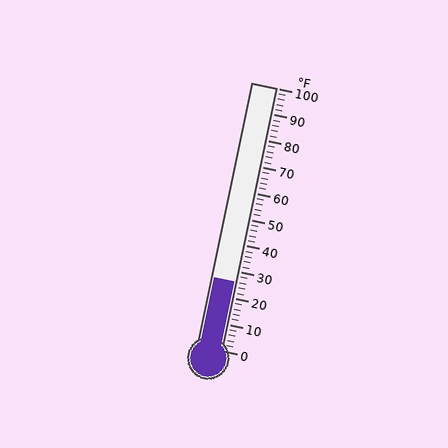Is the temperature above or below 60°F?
The temperature is below 60°F.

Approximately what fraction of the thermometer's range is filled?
The thermometer is filled to approximately 25% of its range.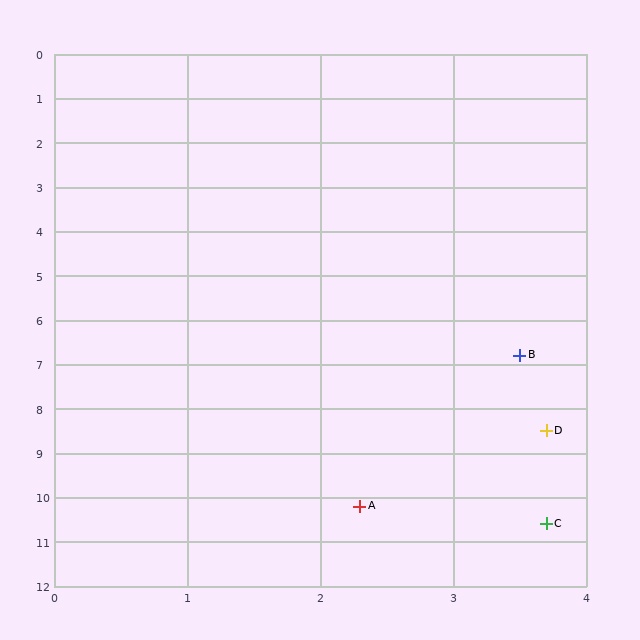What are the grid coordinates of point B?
Point B is at approximately (3.5, 6.8).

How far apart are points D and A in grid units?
Points D and A are about 2.2 grid units apart.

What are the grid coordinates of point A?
Point A is at approximately (2.3, 10.2).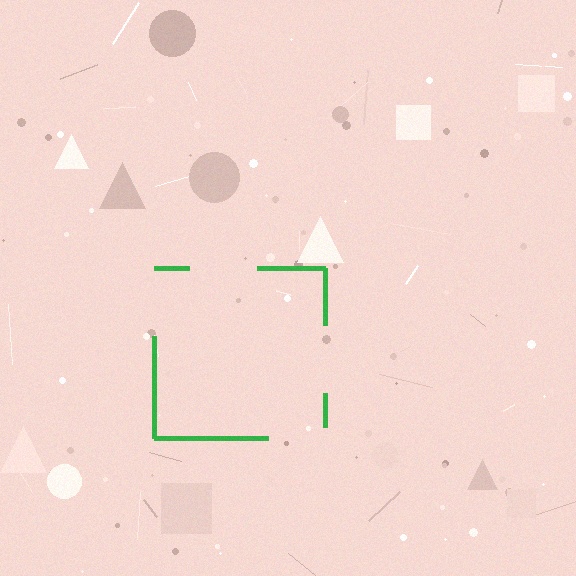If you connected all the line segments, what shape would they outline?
They would outline a square.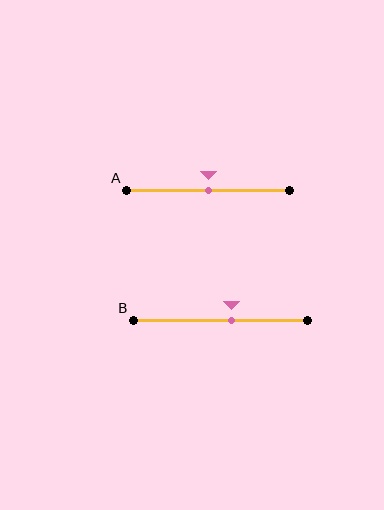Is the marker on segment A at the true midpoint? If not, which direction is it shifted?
Yes, the marker on segment A is at the true midpoint.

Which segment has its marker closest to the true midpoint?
Segment A has its marker closest to the true midpoint.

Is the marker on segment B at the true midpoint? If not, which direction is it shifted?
No, the marker on segment B is shifted to the right by about 6% of the segment length.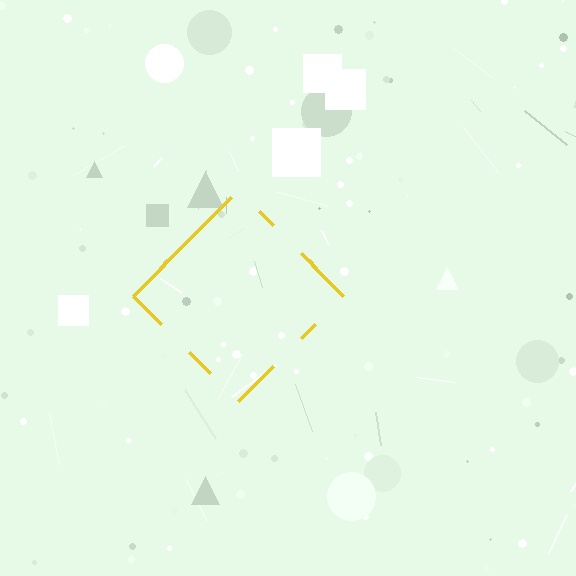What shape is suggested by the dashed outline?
The dashed outline suggests a diamond.